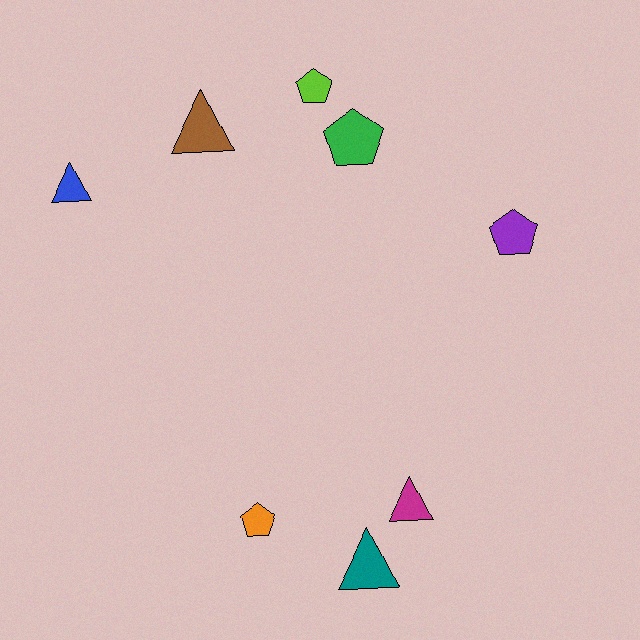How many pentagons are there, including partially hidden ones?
There are 4 pentagons.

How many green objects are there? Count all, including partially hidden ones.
There is 1 green object.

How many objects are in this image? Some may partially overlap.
There are 8 objects.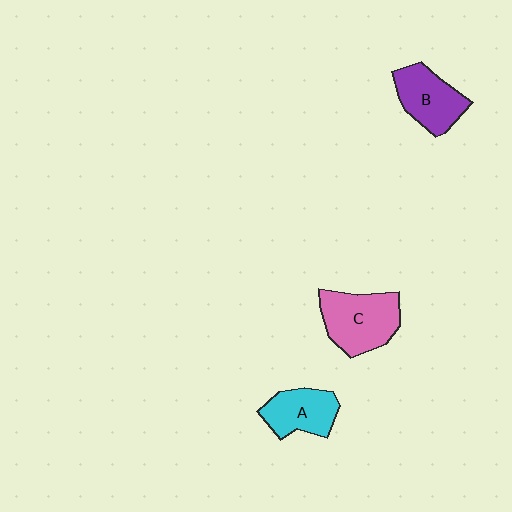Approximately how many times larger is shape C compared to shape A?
Approximately 1.4 times.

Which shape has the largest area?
Shape C (pink).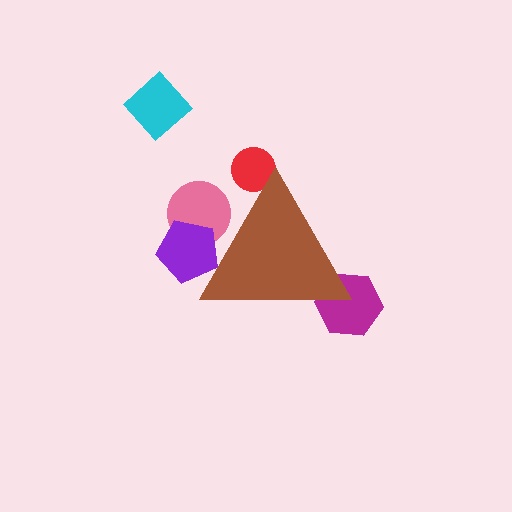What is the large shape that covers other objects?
A brown triangle.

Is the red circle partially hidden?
Yes, the red circle is partially hidden behind the brown triangle.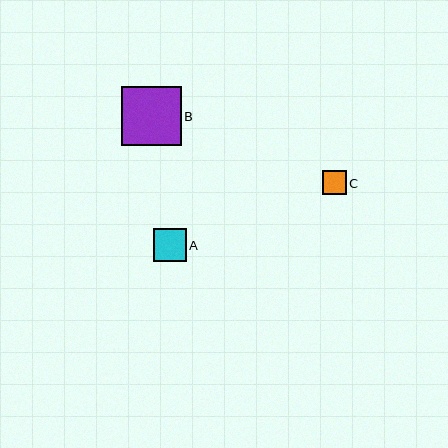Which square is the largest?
Square B is the largest with a size of approximately 60 pixels.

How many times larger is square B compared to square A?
Square B is approximately 1.8 times the size of square A.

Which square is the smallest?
Square C is the smallest with a size of approximately 24 pixels.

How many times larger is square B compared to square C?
Square B is approximately 2.5 times the size of square C.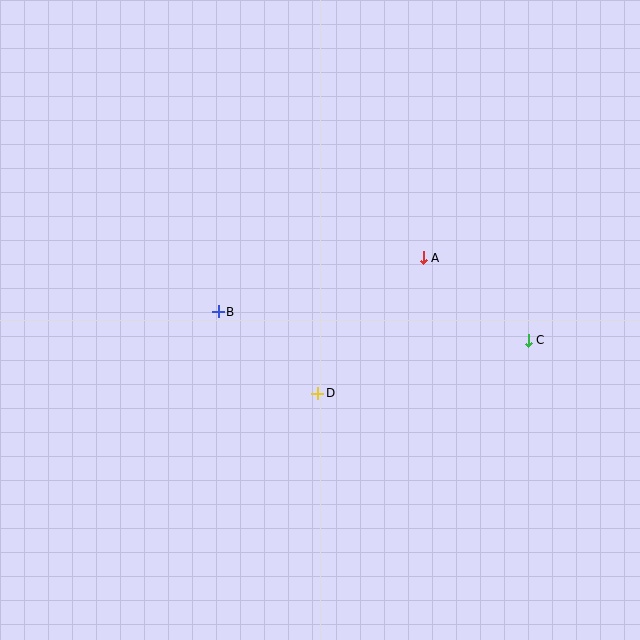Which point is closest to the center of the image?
Point D at (317, 393) is closest to the center.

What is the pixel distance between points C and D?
The distance between C and D is 218 pixels.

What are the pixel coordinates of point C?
Point C is at (528, 340).